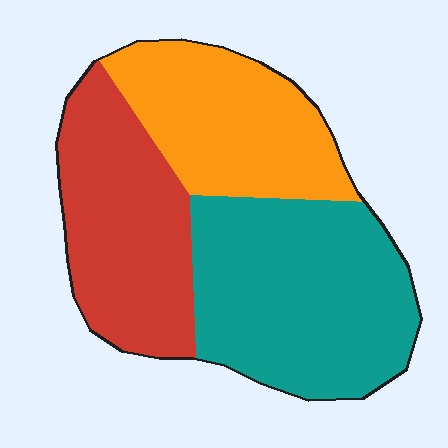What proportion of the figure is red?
Red takes up about one third (1/3) of the figure.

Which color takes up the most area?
Teal, at roughly 40%.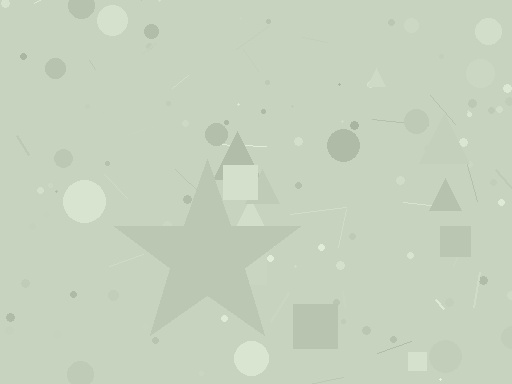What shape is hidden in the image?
A star is hidden in the image.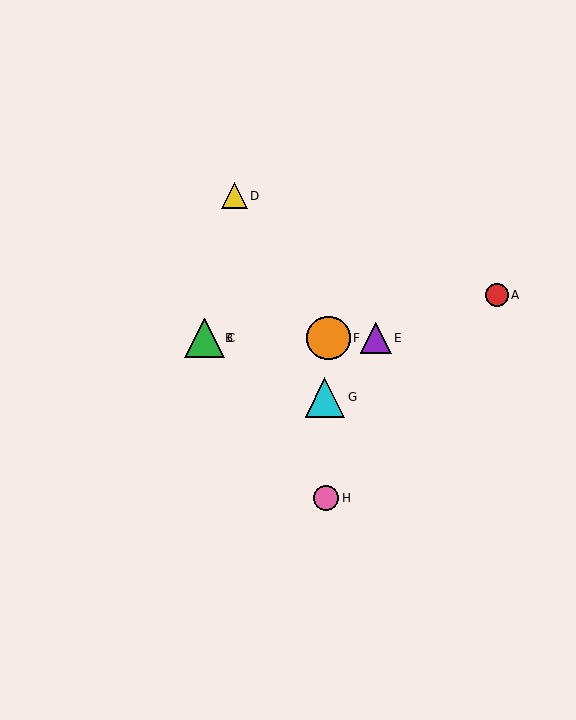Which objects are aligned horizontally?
Objects B, C, E, F are aligned horizontally.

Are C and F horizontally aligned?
Yes, both are at y≈338.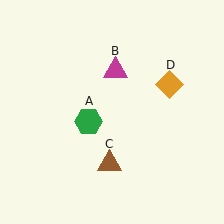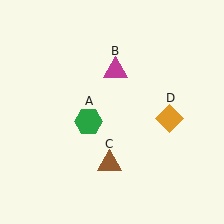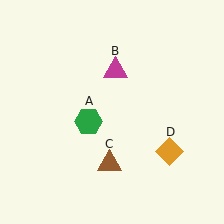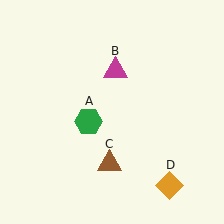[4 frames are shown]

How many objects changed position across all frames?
1 object changed position: orange diamond (object D).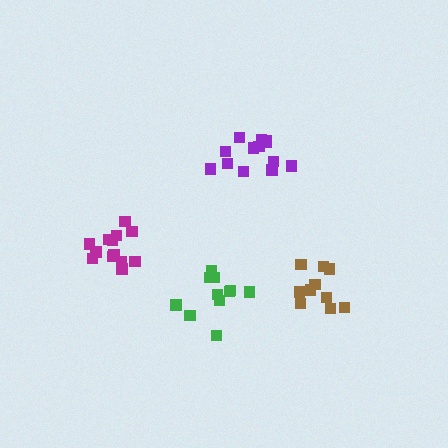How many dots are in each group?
Group 1: 11 dots, Group 2: 13 dots, Group 3: 13 dots, Group 4: 10 dots (47 total).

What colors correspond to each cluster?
The clusters are colored: green, purple, magenta, brown.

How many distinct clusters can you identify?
There are 4 distinct clusters.